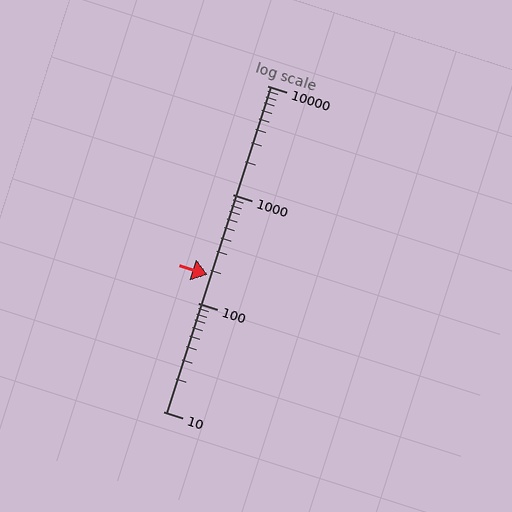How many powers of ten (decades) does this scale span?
The scale spans 3 decades, from 10 to 10000.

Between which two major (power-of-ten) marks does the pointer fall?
The pointer is between 100 and 1000.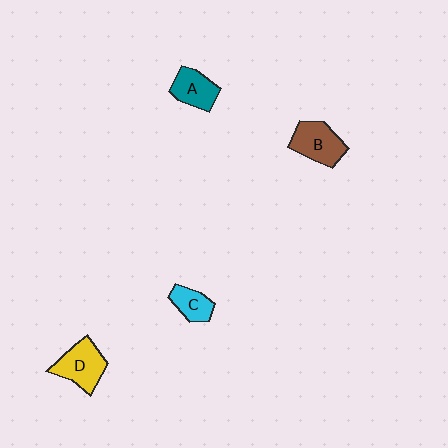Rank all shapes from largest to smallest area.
From largest to smallest: D (yellow), B (brown), A (teal), C (cyan).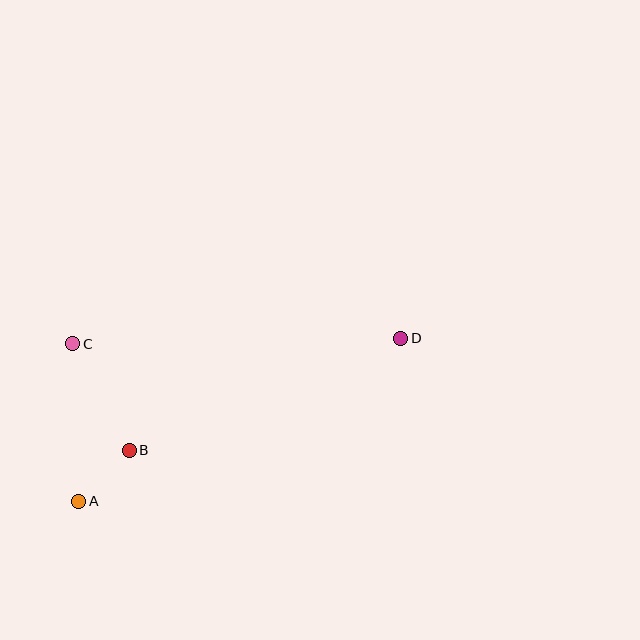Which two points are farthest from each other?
Points A and D are farthest from each other.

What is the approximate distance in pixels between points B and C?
The distance between B and C is approximately 121 pixels.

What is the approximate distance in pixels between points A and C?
The distance between A and C is approximately 157 pixels.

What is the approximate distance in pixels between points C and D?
The distance between C and D is approximately 328 pixels.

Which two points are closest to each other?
Points A and B are closest to each other.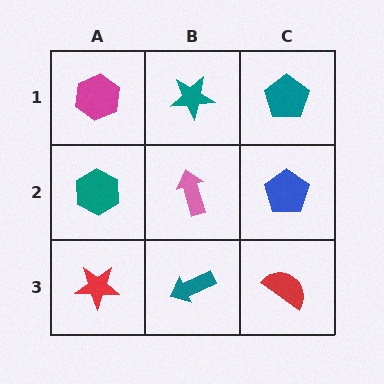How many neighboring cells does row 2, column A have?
3.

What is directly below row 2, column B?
A teal arrow.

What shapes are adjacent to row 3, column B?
A pink arrow (row 2, column B), a red star (row 3, column A), a red semicircle (row 3, column C).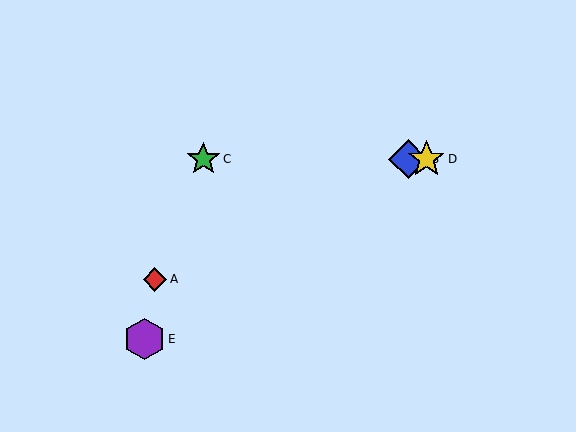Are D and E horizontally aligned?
No, D is at y≈159 and E is at y≈339.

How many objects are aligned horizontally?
3 objects (B, C, D) are aligned horizontally.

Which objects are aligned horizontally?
Objects B, C, D are aligned horizontally.